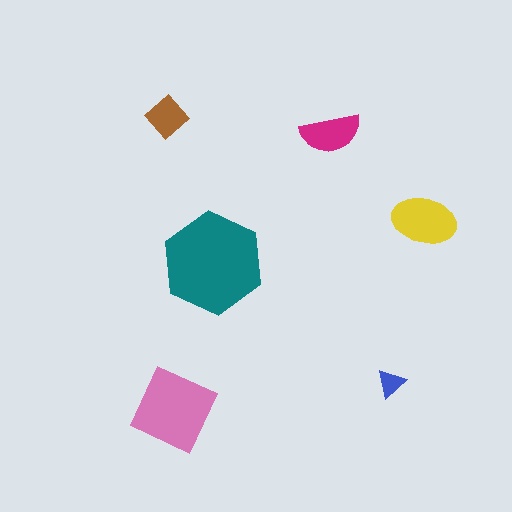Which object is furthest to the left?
The brown diamond is leftmost.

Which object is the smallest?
The blue triangle.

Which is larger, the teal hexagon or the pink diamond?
The teal hexagon.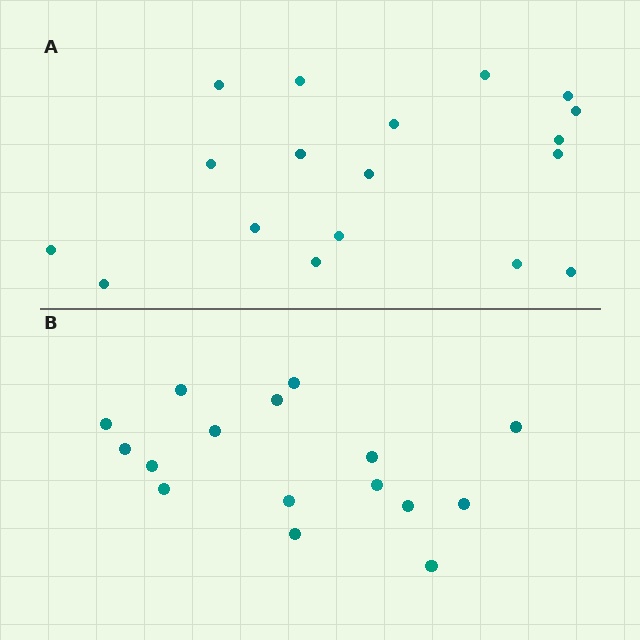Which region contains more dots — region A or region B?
Region A (the top region) has more dots.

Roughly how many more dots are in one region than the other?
Region A has just a few more — roughly 2 or 3 more dots than region B.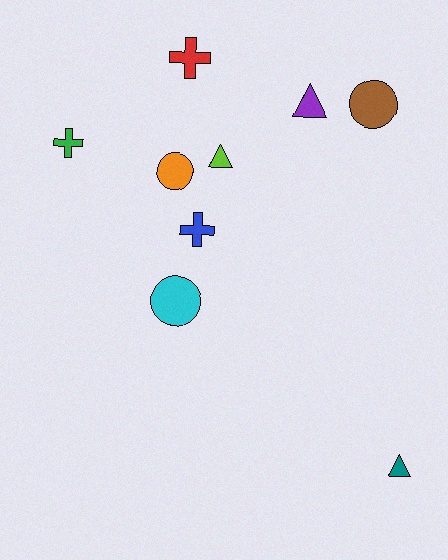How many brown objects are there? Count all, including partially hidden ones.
There is 1 brown object.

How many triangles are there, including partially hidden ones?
There are 3 triangles.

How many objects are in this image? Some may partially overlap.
There are 9 objects.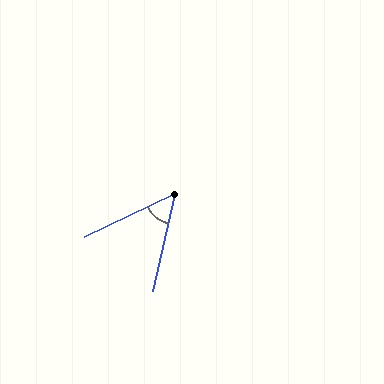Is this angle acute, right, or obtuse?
It is acute.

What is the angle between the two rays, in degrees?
Approximately 52 degrees.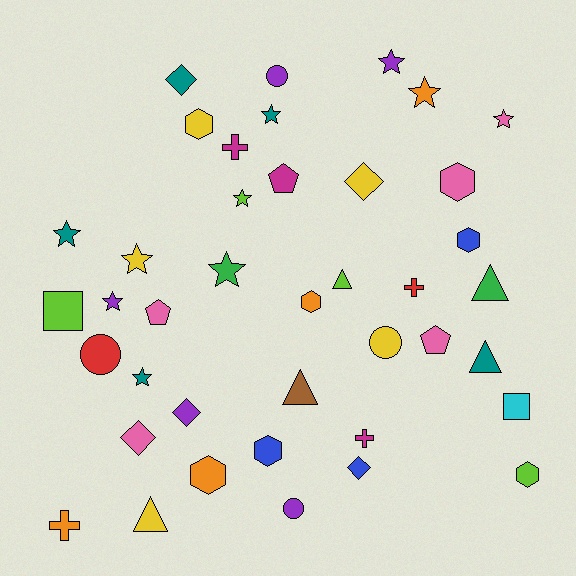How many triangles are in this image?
There are 5 triangles.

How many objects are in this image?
There are 40 objects.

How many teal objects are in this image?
There are 5 teal objects.